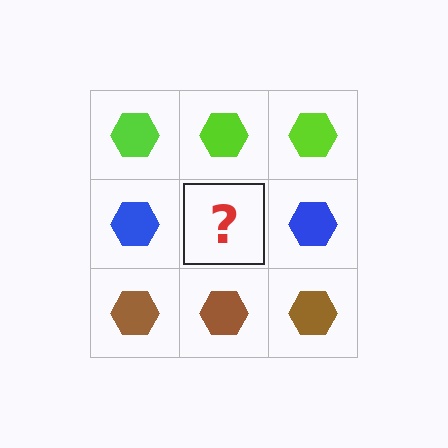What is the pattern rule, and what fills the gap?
The rule is that each row has a consistent color. The gap should be filled with a blue hexagon.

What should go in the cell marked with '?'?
The missing cell should contain a blue hexagon.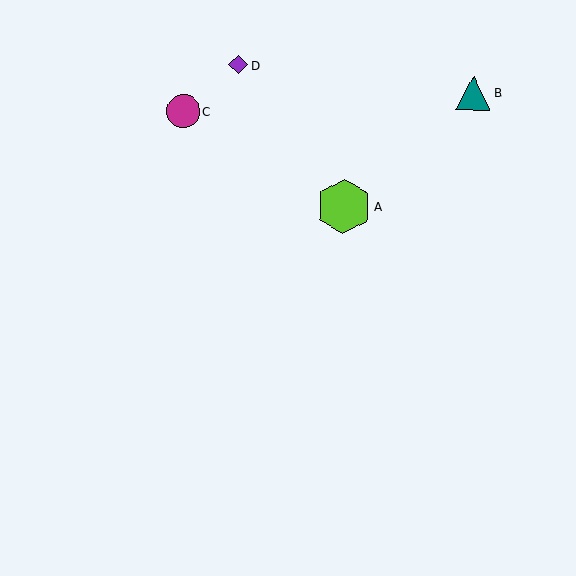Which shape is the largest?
The lime hexagon (labeled A) is the largest.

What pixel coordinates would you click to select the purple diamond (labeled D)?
Click at (238, 65) to select the purple diamond D.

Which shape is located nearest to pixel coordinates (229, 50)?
The purple diamond (labeled D) at (238, 65) is nearest to that location.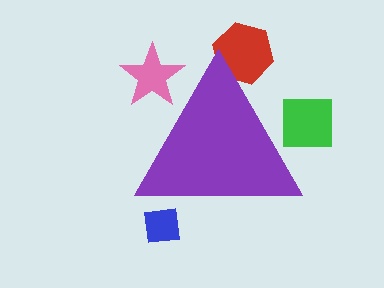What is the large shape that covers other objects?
A purple triangle.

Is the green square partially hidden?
Yes, the green square is partially hidden behind the purple triangle.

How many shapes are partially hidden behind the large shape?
4 shapes are partially hidden.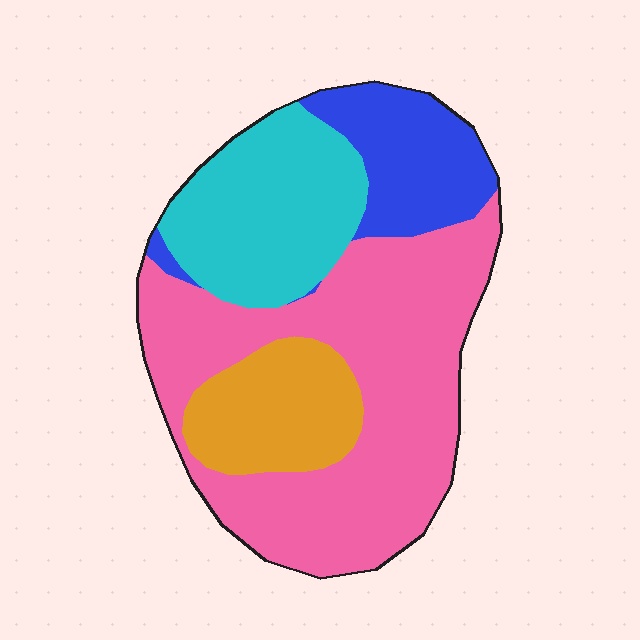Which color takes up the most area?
Pink, at roughly 50%.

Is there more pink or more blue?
Pink.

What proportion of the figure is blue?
Blue covers about 15% of the figure.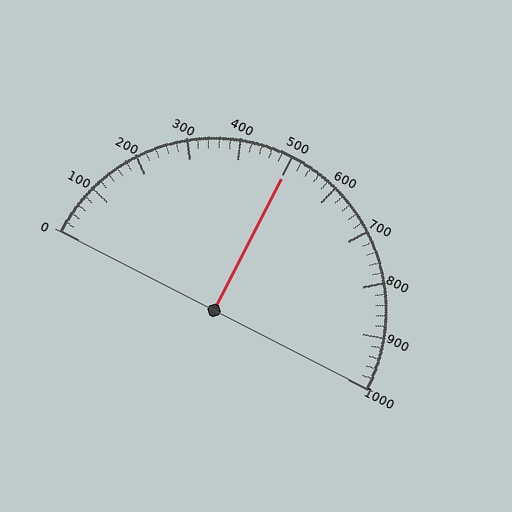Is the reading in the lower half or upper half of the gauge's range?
The reading is in the upper half of the range (0 to 1000).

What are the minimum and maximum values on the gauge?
The gauge ranges from 0 to 1000.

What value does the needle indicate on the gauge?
The needle indicates approximately 500.